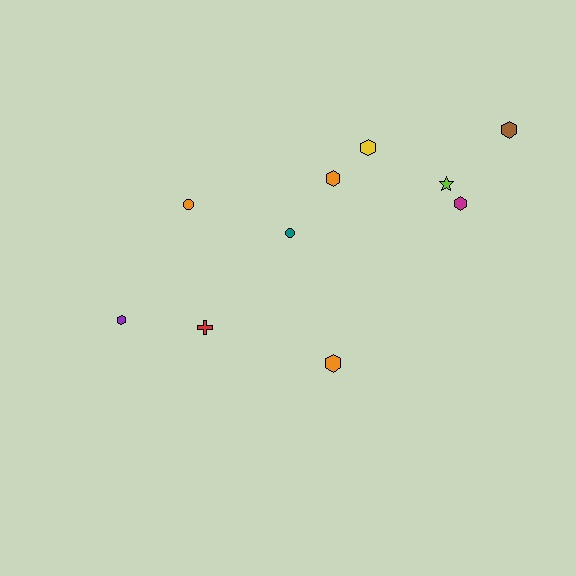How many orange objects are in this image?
There are 3 orange objects.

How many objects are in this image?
There are 10 objects.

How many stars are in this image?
There is 1 star.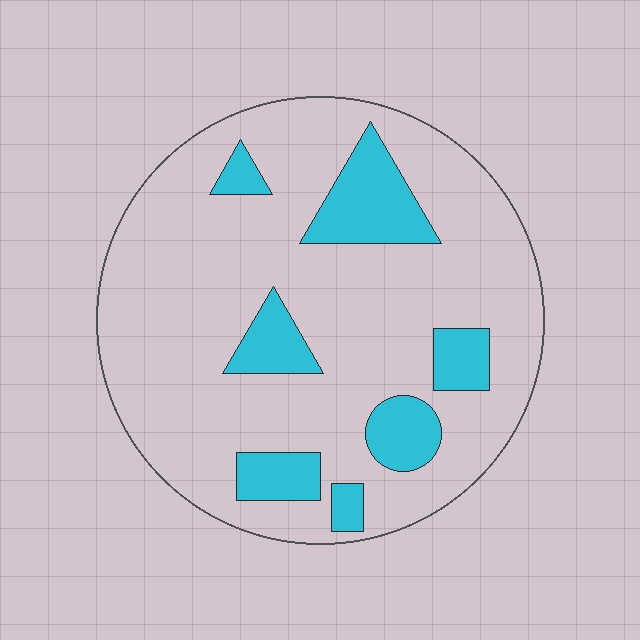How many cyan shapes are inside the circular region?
7.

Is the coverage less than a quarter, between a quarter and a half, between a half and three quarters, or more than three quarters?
Less than a quarter.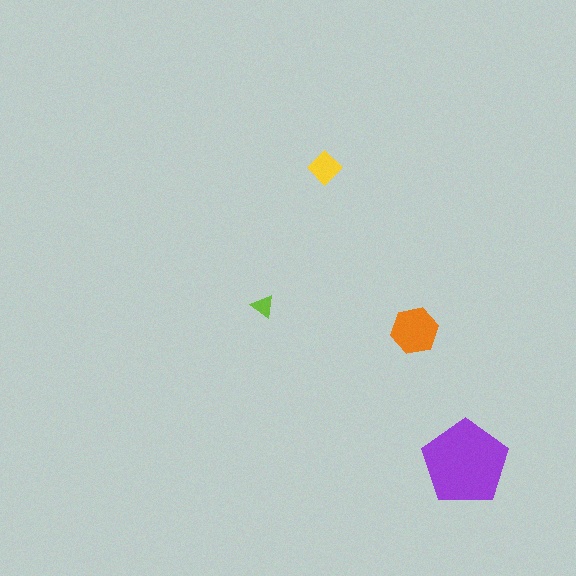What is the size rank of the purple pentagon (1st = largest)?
1st.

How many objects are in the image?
There are 4 objects in the image.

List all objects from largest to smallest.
The purple pentagon, the orange hexagon, the yellow diamond, the lime triangle.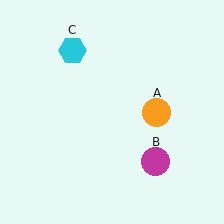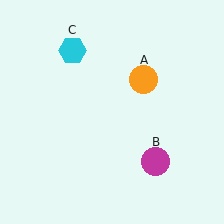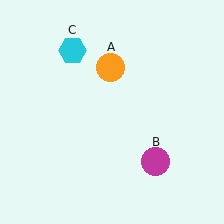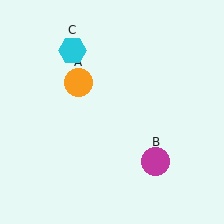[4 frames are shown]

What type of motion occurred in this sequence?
The orange circle (object A) rotated counterclockwise around the center of the scene.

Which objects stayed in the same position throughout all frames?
Magenta circle (object B) and cyan hexagon (object C) remained stationary.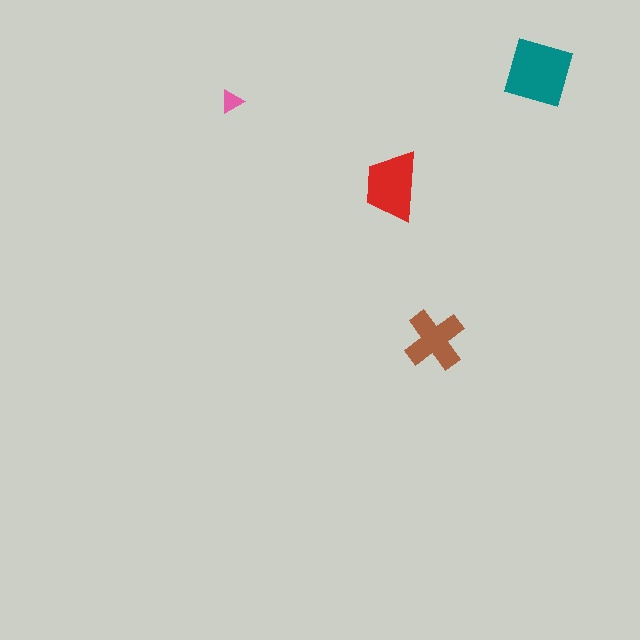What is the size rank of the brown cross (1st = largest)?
3rd.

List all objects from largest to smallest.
The teal diamond, the red trapezoid, the brown cross, the pink triangle.